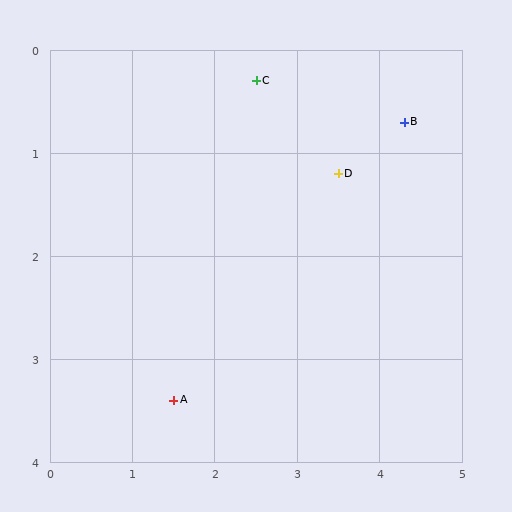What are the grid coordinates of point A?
Point A is at approximately (1.5, 3.4).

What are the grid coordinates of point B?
Point B is at approximately (4.3, 0.7).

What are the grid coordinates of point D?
Point D is at approximately (3.5, 1.2).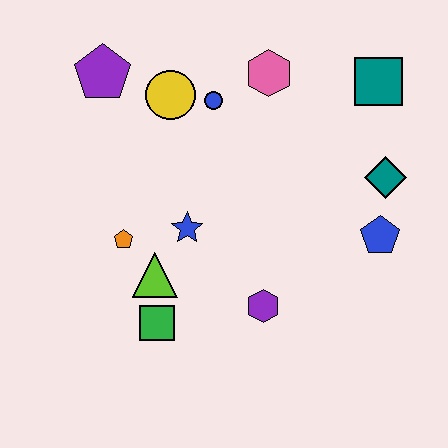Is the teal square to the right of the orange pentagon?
Yes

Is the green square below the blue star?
Yes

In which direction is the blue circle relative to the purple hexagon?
The blue circle is above the purple hexagon.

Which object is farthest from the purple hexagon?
The purple pentagon is farthest from the purple hexagon.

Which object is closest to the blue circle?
The yellow circle is closest to the blue circle.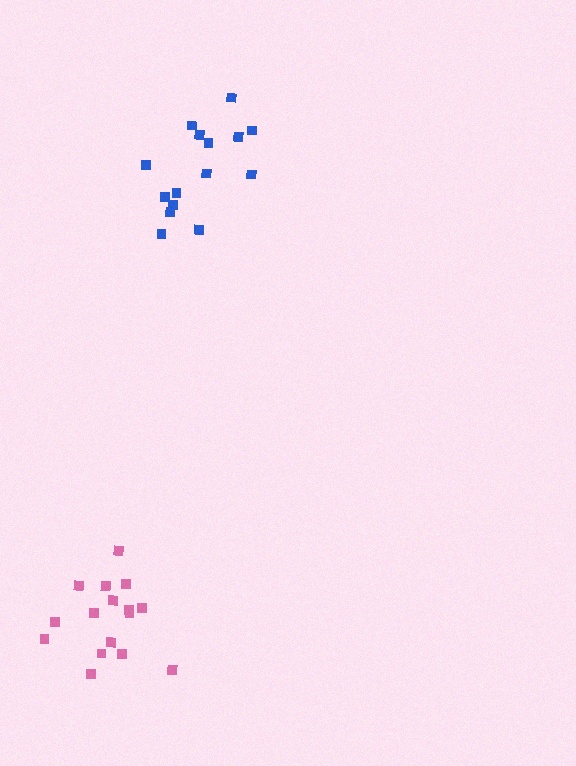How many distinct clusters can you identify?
There are 2 distinct clusters.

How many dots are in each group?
Group 1: 16 dots, Group 2: 15 dots (31 total).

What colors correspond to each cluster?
The clusters are colored: pink, blue.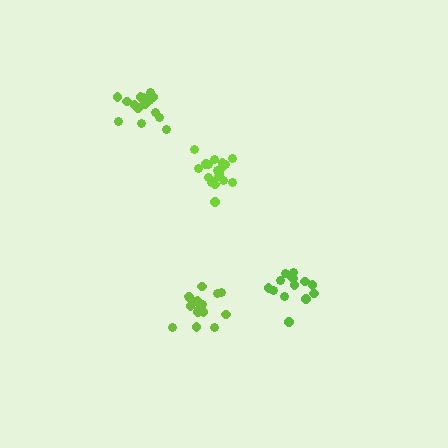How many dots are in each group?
Group 1: 17 dots, Group 2: 14 dots, Group 3: 17 dots, Group 4: 20 dots (68 total).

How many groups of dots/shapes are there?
There are 4 groups.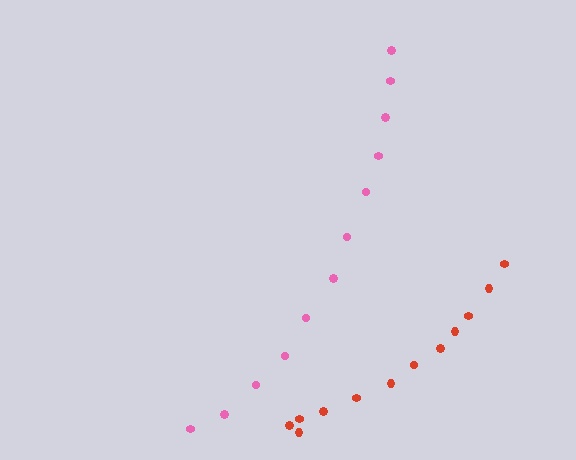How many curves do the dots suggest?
There are 2 distinct paths.